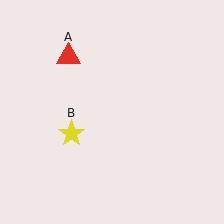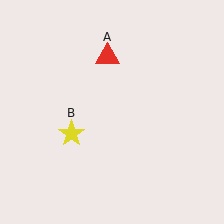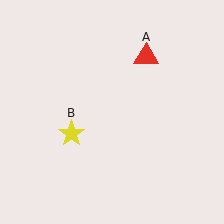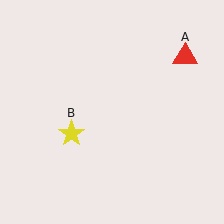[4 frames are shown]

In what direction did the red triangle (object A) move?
The red triangle (object A) moved right.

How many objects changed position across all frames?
1 object changed position: red triangle (object A).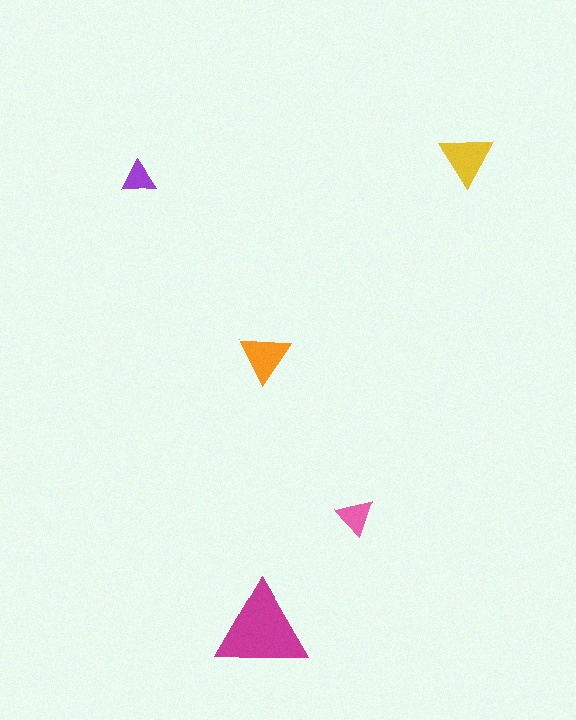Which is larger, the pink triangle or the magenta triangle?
The magenta one.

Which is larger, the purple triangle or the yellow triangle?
The yellow one.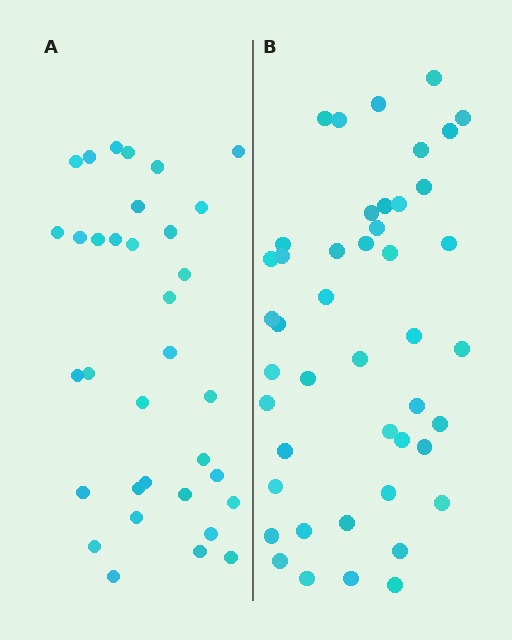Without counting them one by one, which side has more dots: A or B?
Region B (the right region) has more dots.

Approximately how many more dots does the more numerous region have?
Region B has roughly 12 or so more dots than region A.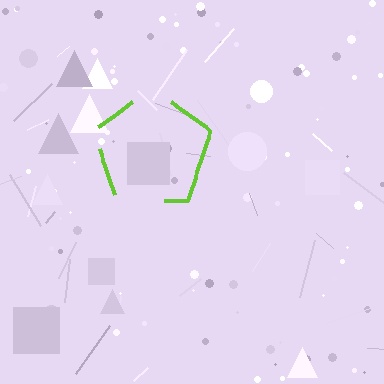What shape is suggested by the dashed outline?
The dashed outline suggests a pentagon.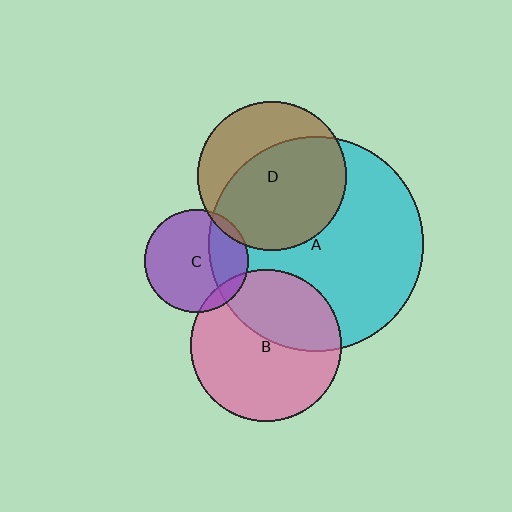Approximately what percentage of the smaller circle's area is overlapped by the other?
Approximately 30%.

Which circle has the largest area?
Circle A (cyan).